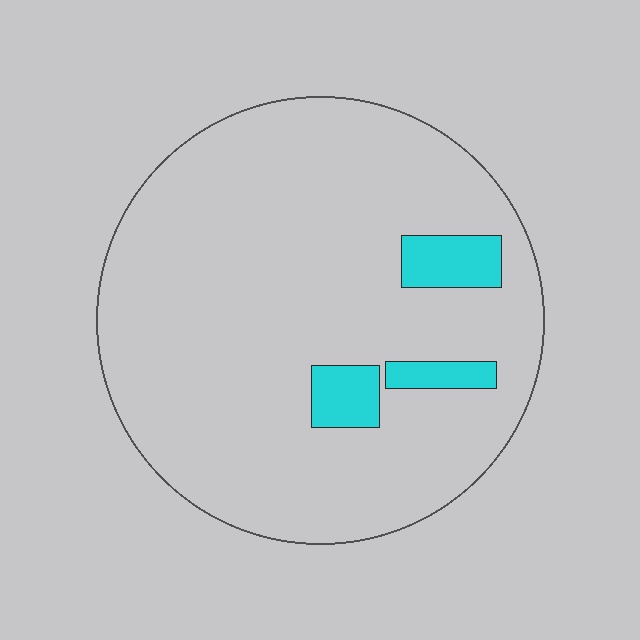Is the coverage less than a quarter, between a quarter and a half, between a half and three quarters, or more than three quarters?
Less than a quarter.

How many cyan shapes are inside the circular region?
3.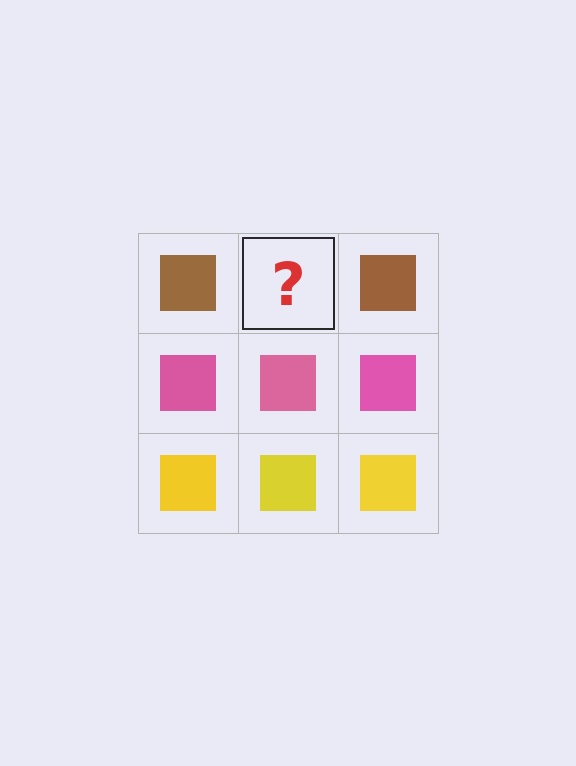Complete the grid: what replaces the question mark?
The question mark should be replaced with a brown square.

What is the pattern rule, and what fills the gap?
The rule is that each row has a consistent color. The gap should be filled with a brown square.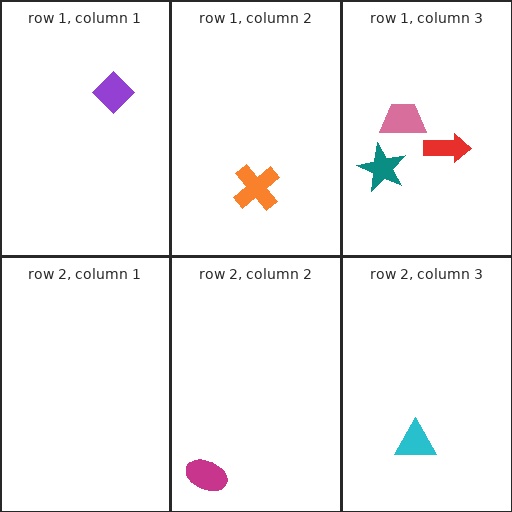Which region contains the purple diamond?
The row 1, column 1 region.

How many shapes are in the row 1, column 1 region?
1.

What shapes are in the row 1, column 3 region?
The teal star, the pink trapezoid, the red arrow.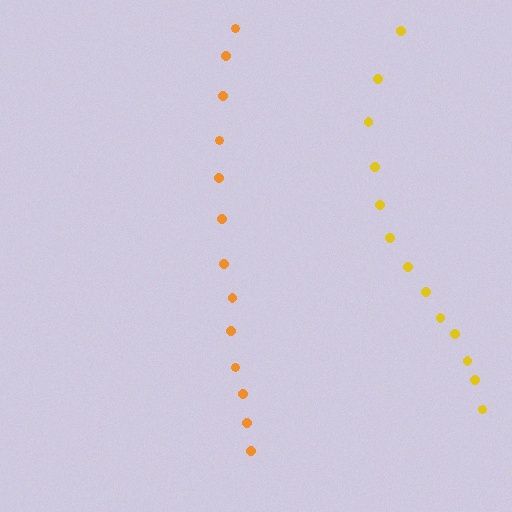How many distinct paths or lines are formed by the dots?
There are 2 distinct paths.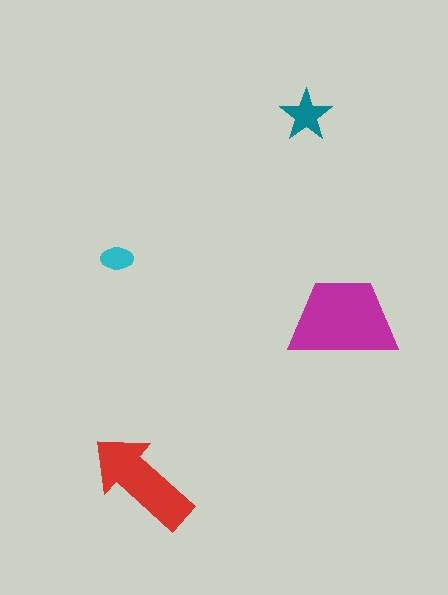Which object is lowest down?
The red arrow is bottommost.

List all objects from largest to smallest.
The magenta trapezoid, the red arrow, the teal star, the cyan ellipse.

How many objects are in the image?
There are 4 objects in the image.